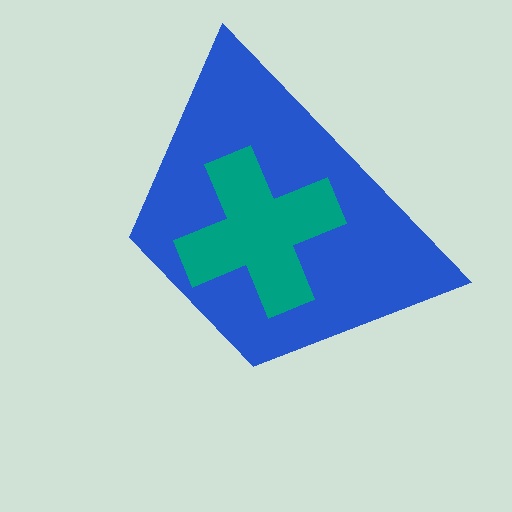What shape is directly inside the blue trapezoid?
The teal cross.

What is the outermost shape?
The blue trapezoid.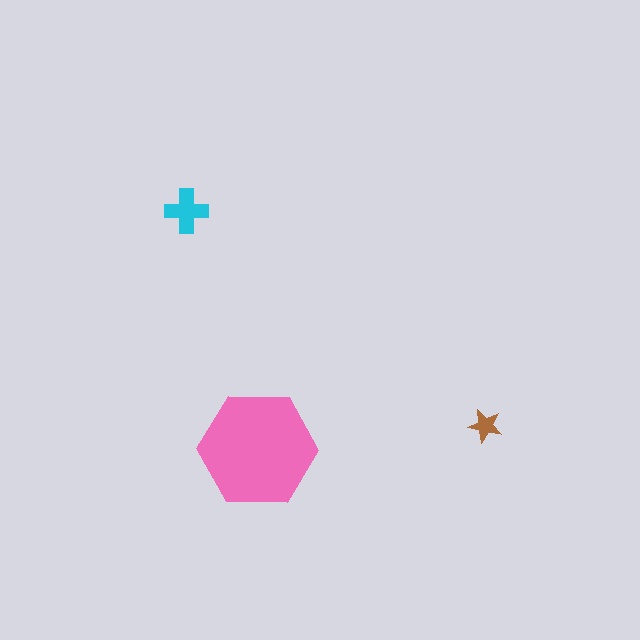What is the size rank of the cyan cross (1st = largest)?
2nd.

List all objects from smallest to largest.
The brown star, the cyan cross, the pink hexagon.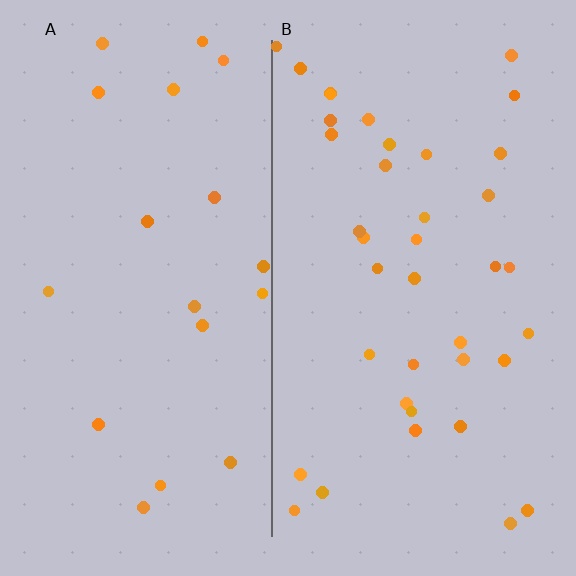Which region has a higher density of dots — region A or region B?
B (the right).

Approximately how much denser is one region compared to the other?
Approximately 2.0× — region B over region A.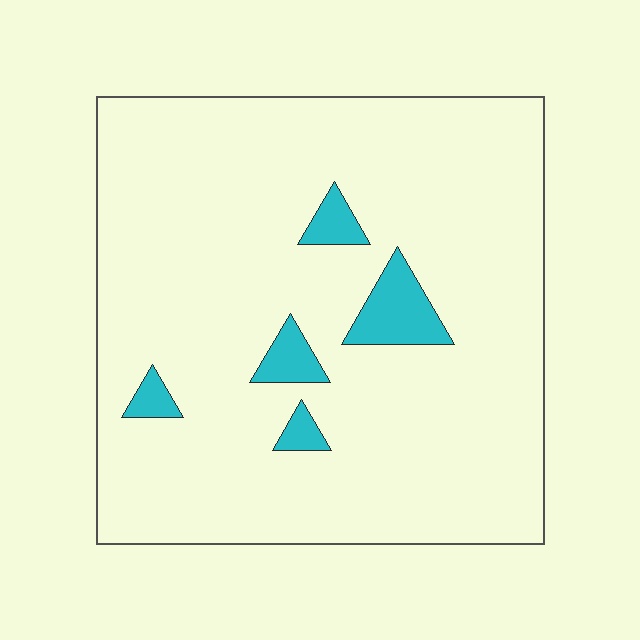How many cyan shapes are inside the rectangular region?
5.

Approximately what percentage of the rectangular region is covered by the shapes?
Approximately 5%.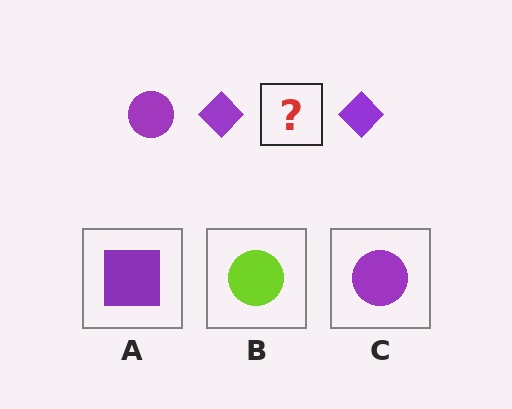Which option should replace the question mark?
Option C.